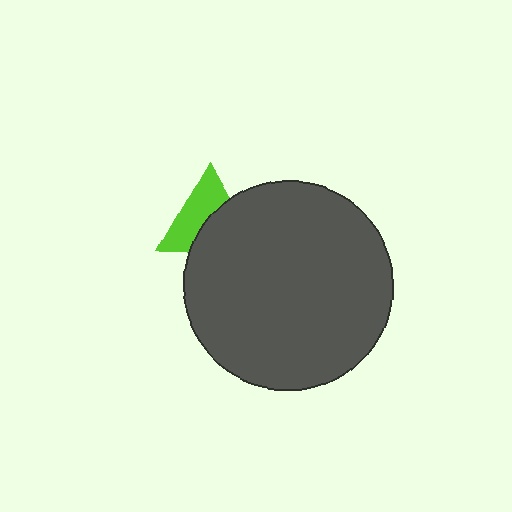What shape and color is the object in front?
The object in front is a dark gray circle.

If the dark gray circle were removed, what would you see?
You would see the complete lime triangle.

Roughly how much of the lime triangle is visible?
About half of it is visible (roughly 53%).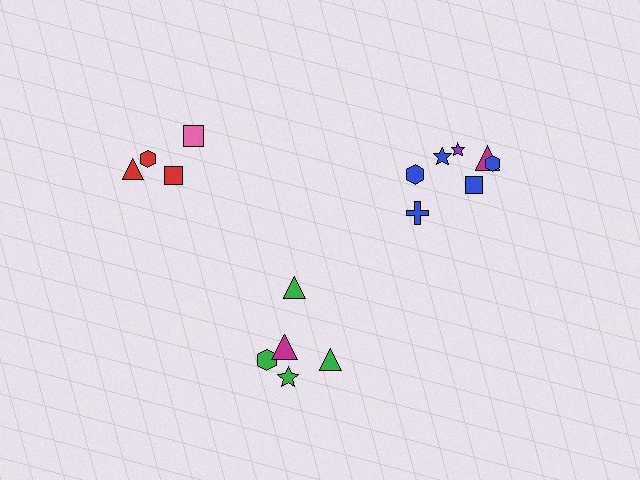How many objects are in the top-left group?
There are 4 objects.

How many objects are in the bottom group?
There are 5 objects.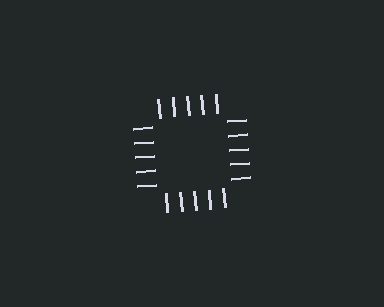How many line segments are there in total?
20 — 5 along each of the 4 edges.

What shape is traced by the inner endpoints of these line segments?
An illusory square — the line segments terminate on its edges but no continuous stroke is drawn.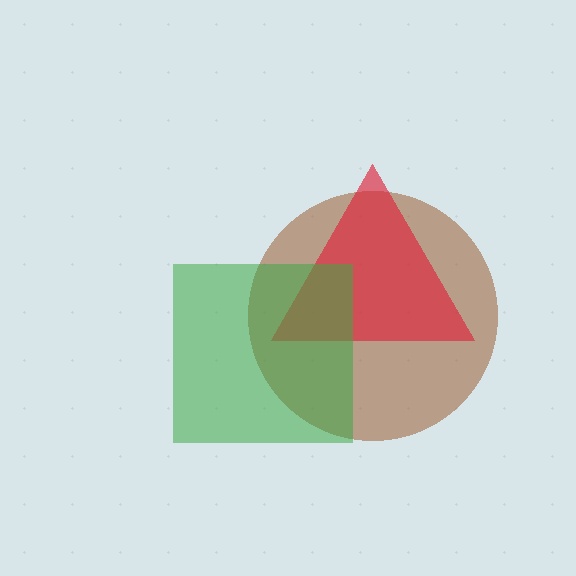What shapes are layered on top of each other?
The layered shapes are: a brown circle, a red triangle, a green square.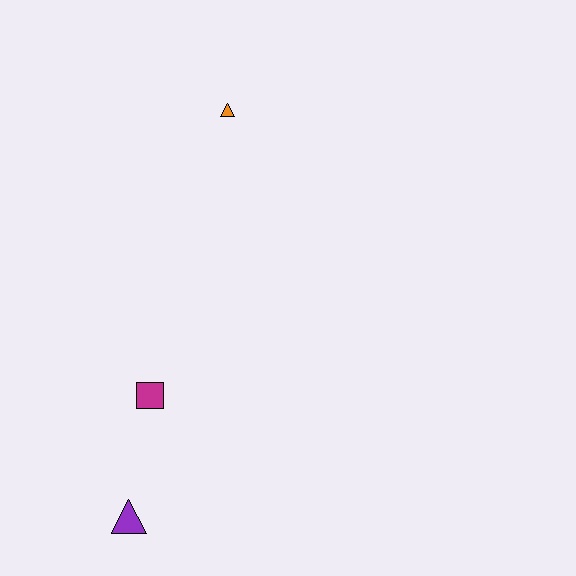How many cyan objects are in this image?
There are no cyan objects.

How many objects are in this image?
There are 3 objects.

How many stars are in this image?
There are no stars.